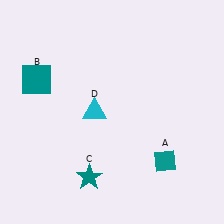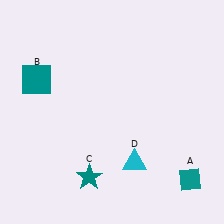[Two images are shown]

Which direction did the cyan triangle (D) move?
The cyan triangle (D) moved down.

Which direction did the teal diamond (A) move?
The teal diamond (A) moved right.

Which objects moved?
The objects that moved are: the teal diamond (A), the cyan triangle (D).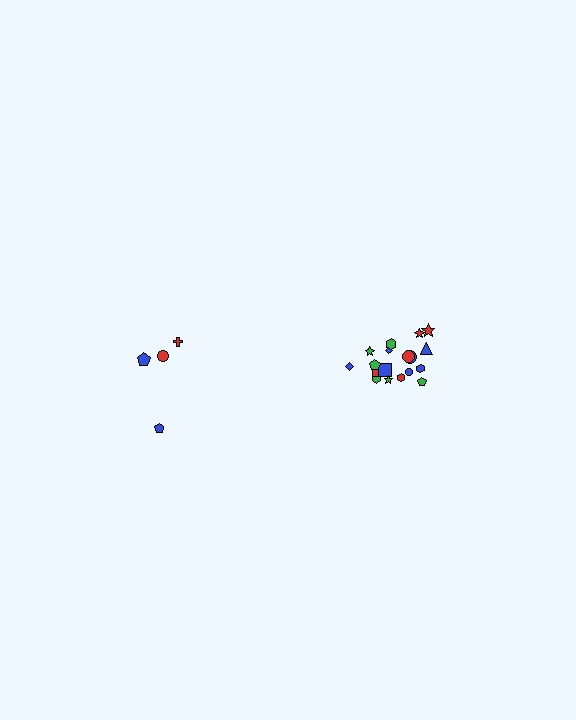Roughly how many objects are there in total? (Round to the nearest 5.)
Roughly 20 objects in total.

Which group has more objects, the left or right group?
The right group.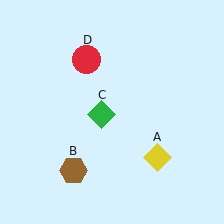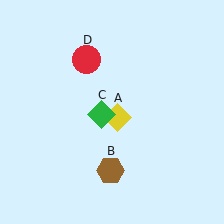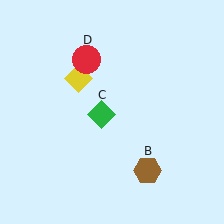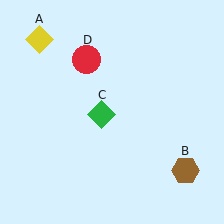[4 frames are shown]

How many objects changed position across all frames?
2 objects changed position: yellow diamond (object A), brown hexagon (object B).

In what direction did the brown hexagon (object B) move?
The brown hexagon (object B) moved right.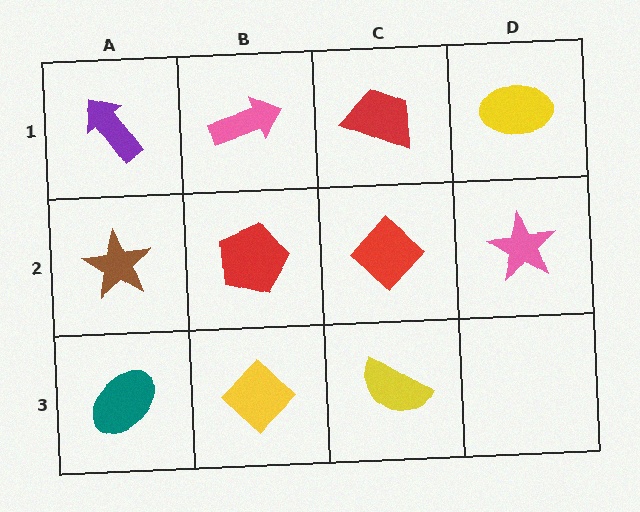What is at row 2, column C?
A red diamond.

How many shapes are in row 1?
4 shapes.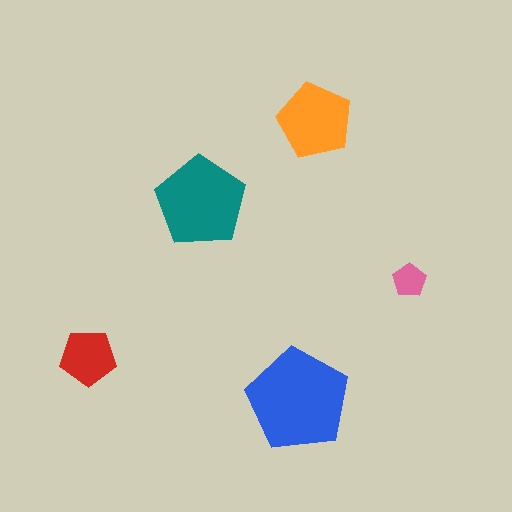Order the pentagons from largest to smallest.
the blue one, the teal one, the orange one, the red one, the pink one.